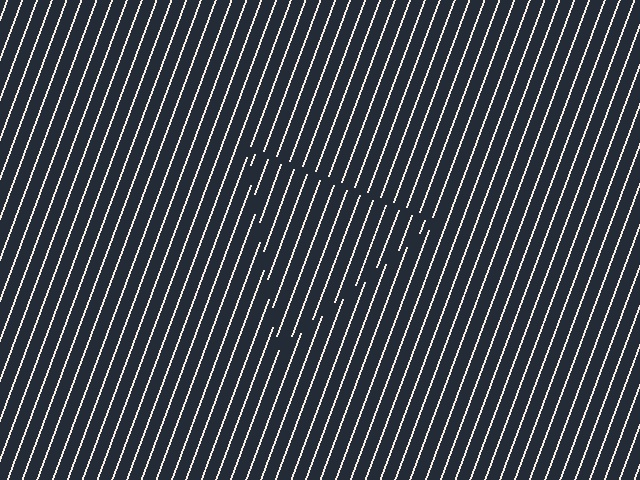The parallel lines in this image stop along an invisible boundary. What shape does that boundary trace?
An illusory triangle. The interior of the shape contains the same grating, shifted by half a period — the contour is defined by the phase discontinuity where line-ends from the inner and outer gratings abut.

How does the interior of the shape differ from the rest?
The interior of the shape contains the same grating, shifted by half a period — the contour is defined by the phase discontinuity where line-ends from the inner and outer gratings abut.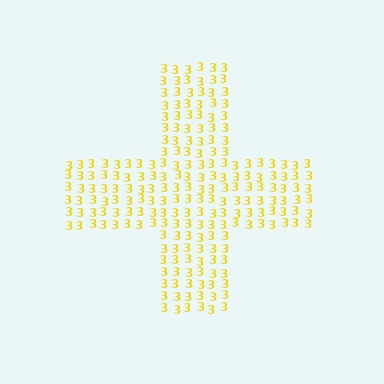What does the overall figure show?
The overall figure shows a cross.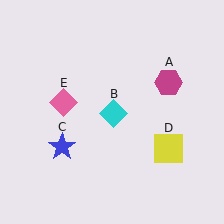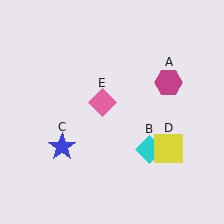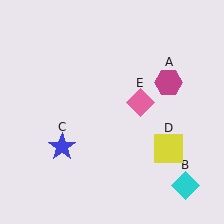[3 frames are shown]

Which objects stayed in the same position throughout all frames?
Magenta hexagon (object A) and blue star (object C) and yellow square (object D) remained stationary.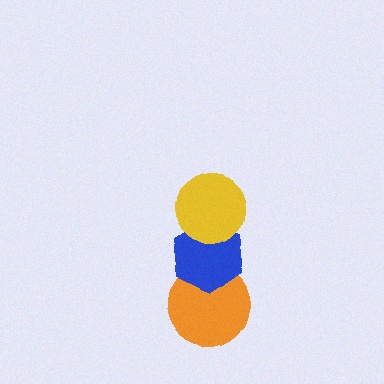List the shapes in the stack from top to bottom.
From top to bottom: the yellow circle, the blue hexagon, the orange circle.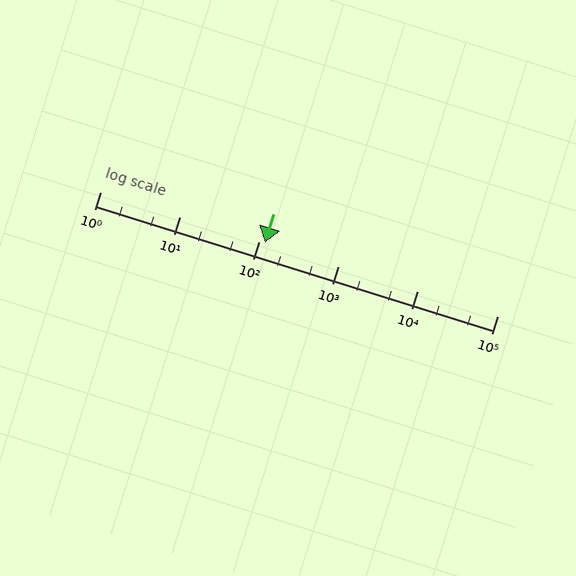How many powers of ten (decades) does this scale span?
The scale spans 5 decades, from 1 to 100000.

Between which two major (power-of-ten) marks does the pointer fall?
The pointer is between 100 and 1000.